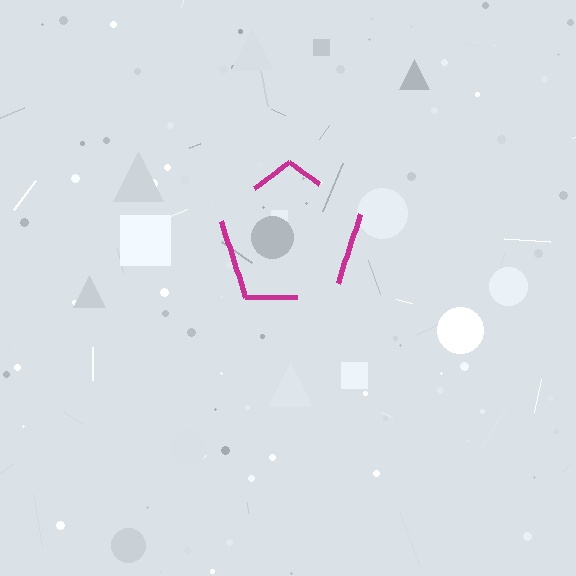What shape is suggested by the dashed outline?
The dashed outline suggests a pentagon.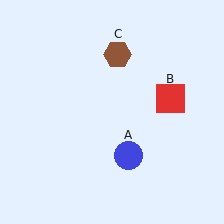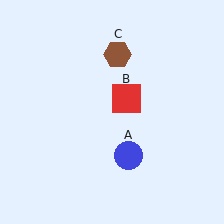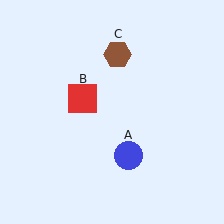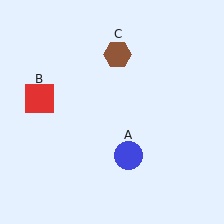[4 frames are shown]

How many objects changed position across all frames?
1 object changed position: red square (object B).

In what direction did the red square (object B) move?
The red square (object B) moved left.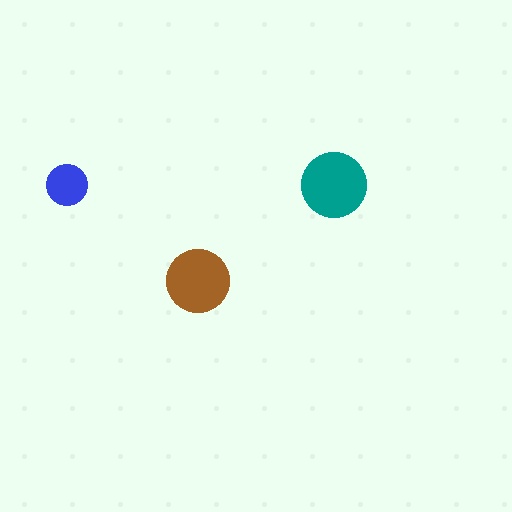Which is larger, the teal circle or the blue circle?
The teal one.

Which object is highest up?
The teal circle is topmost.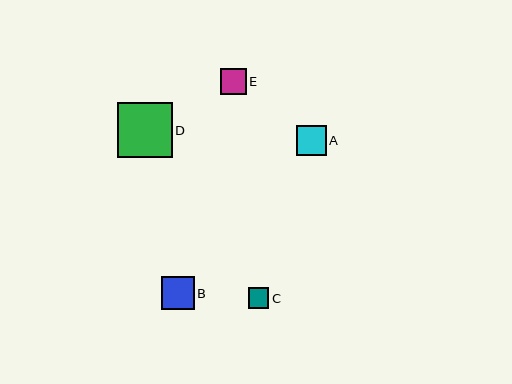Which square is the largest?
Square D is the largest with a size of approximately 55 pixels.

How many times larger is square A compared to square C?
Square A is approximately 1.5 times the size of square C.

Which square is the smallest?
Square C is the smallest with a size of approximately 21 pixels.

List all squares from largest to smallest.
From largest to smallest: D, B, A, E, C.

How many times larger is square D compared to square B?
Square D is approximately 1.7 times the size of square B.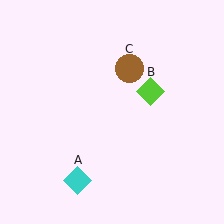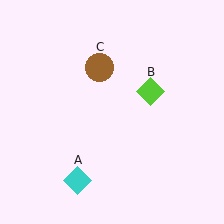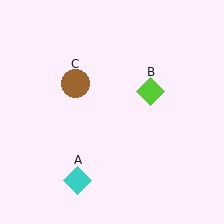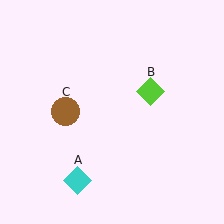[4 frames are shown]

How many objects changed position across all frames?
1 object changed position: brown circle (object C).